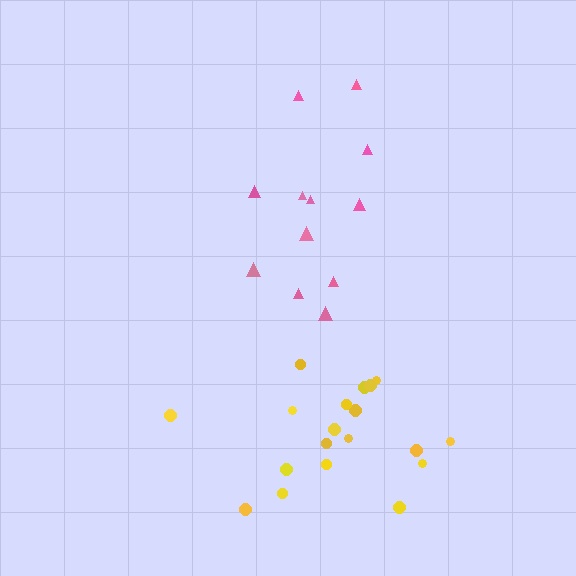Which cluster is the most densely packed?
Yellow.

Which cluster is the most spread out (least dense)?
Pink.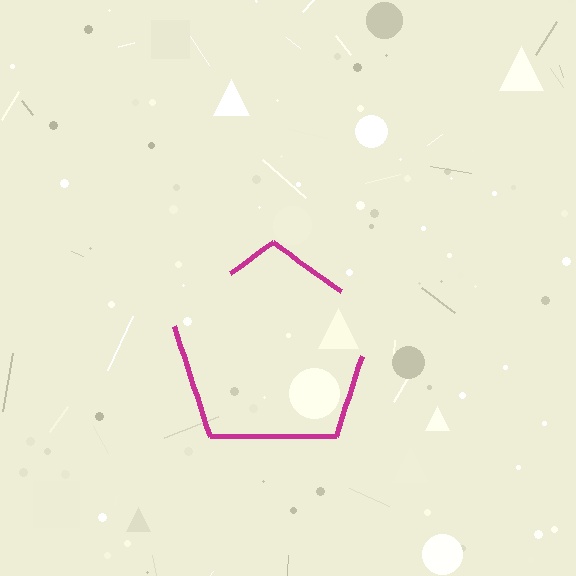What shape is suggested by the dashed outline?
The dashed outline suggests a pentagon.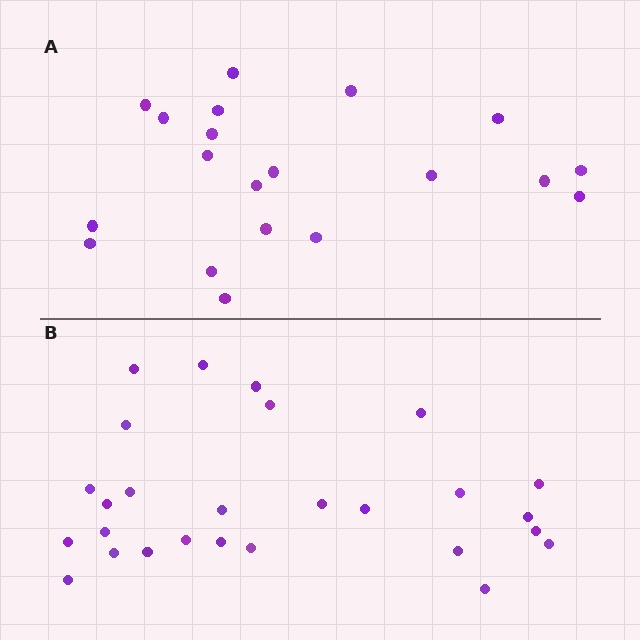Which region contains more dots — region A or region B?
Region B (the bottom region) has more dots.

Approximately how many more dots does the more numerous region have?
Region B has roughly 8 or so more dots than region A.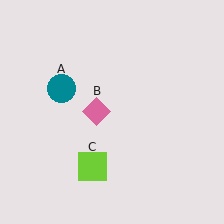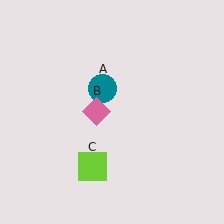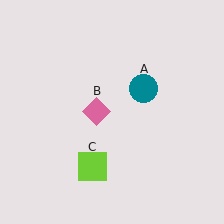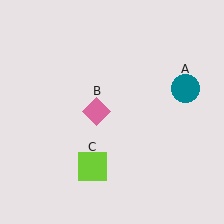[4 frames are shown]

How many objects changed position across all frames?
1 object changed position: teal circle (object A).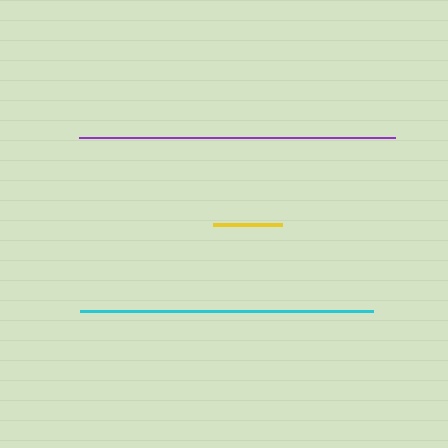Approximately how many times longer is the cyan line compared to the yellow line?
The cyan line is approximately 4.3 times the length of the yellow line.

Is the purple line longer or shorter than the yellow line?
The purple line is longer than the yellow line.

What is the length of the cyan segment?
The cyan segment is approximately 293 pixels long.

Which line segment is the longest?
The purple line is the longest at approximately 316 pixels.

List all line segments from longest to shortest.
From longest to shortest: purple, cyan, yellow.